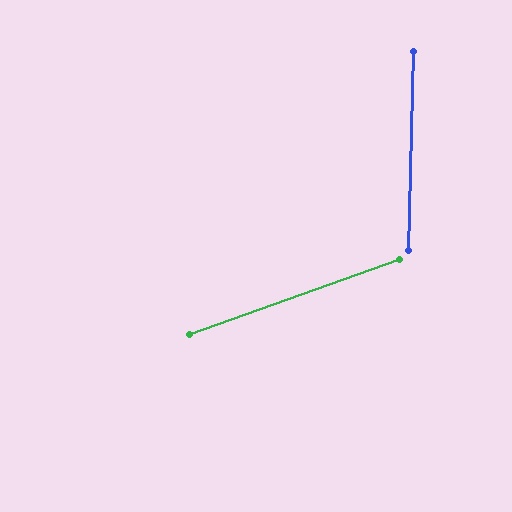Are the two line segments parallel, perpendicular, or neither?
Neither parallel nor perpendicular — they differ by about 69°.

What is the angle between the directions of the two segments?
Approximately 69 degrees.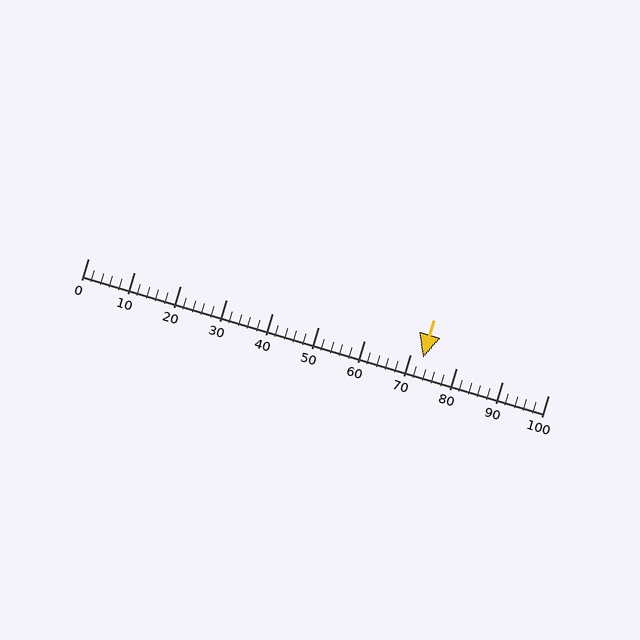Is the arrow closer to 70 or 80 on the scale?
The arrow is closer to 70.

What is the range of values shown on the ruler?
The ruler shows values from 0 to 100.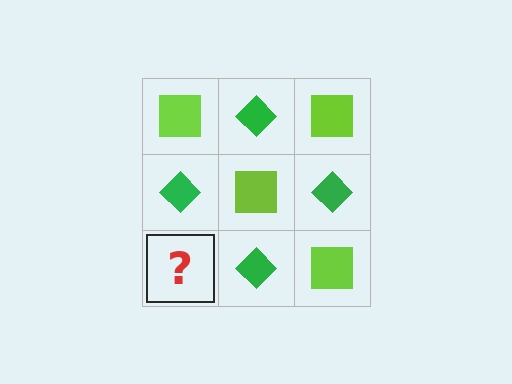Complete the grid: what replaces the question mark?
The question mark should be replaced with a lime square.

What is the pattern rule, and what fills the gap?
The rule is that it alternates lime square and green diamond in a checkerboard pattern. The gap should be filled with a lime square.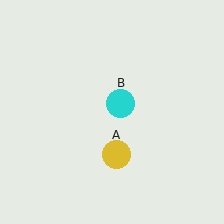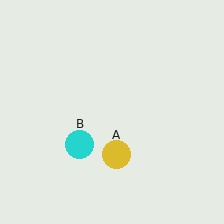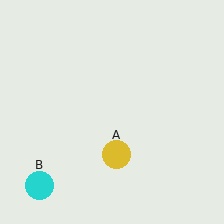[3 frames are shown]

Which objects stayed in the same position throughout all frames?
Yellow circle (object A) remained stationary.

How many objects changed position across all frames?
1 object changed position: cyan circle (object B).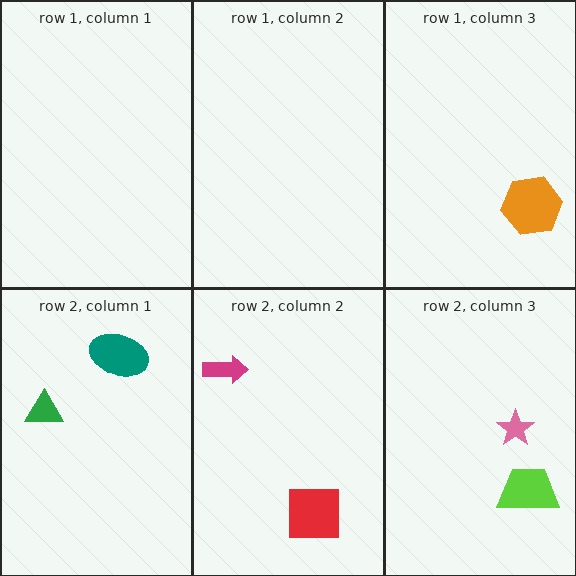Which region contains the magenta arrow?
The row 2, column 2 region.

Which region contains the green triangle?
The row 2, column 1 region.